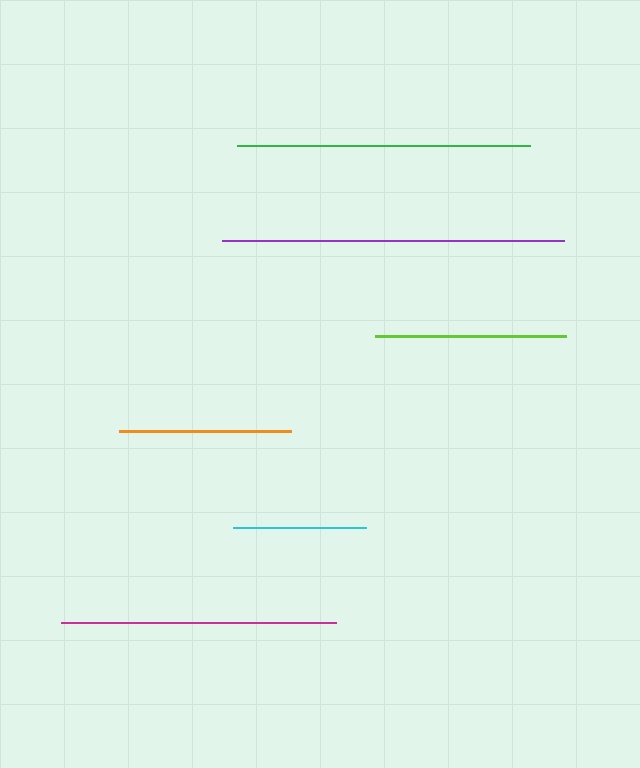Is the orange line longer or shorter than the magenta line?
The magenta line is longer than the orange line.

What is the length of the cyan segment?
The cyan segment is approximately 133 pixels long.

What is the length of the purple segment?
The purple segment is approximately 342 pixels long.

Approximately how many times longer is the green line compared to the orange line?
The green line is approximately 1.7 times the length of the orange line.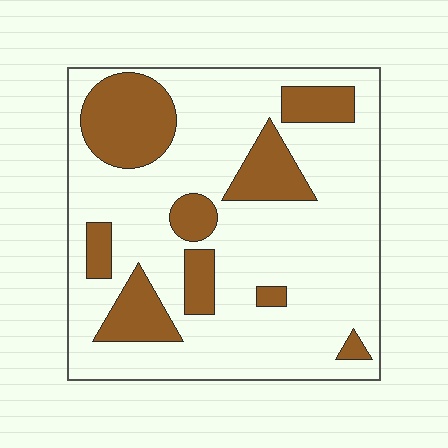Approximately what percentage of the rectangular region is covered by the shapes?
Approximately 25%.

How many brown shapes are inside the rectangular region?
9.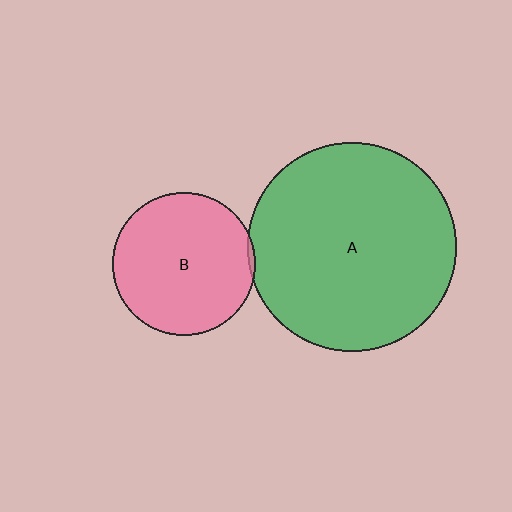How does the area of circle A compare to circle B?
Approximately 2.1 times.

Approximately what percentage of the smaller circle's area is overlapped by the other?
Approximately 5%.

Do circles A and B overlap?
Yes.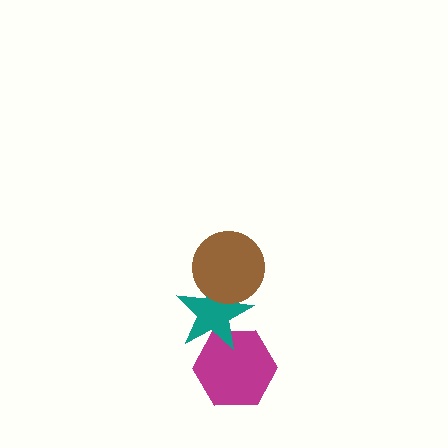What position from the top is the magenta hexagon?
The magenta hexagon is 3rd from the top.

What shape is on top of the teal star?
The brown circle is on top of the teal star.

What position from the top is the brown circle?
The brown circle is 1st from the top.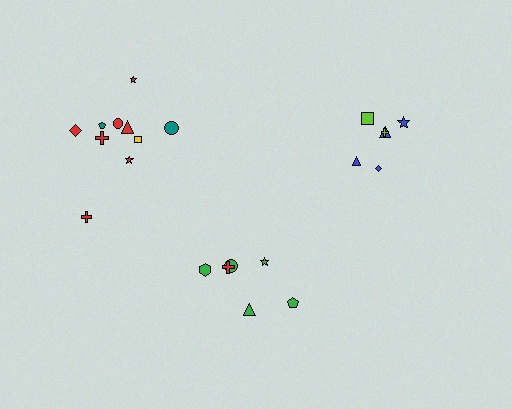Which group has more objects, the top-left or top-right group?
The top-left group.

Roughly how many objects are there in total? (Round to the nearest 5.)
Roughly 20 objects in total.